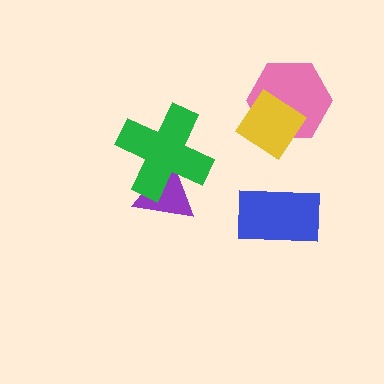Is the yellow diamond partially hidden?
No, no other shape covers it.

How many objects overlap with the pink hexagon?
1 object overlaps with the pink hexagon.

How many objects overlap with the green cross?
1 object overlaps with the green cross.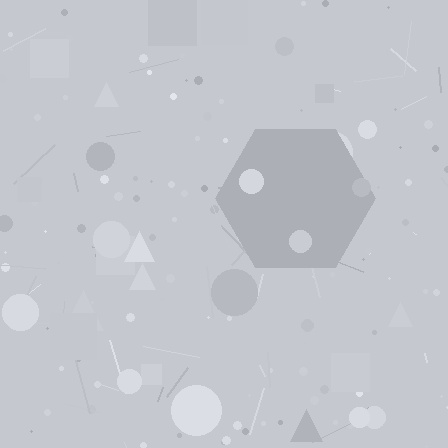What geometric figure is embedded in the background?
A hexagon is embedded in the background.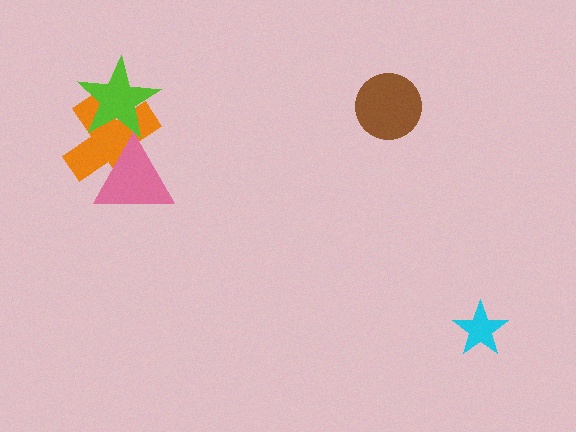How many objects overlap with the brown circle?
0 objects overlap with the brown circle.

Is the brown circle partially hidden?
No, no other shape covers it.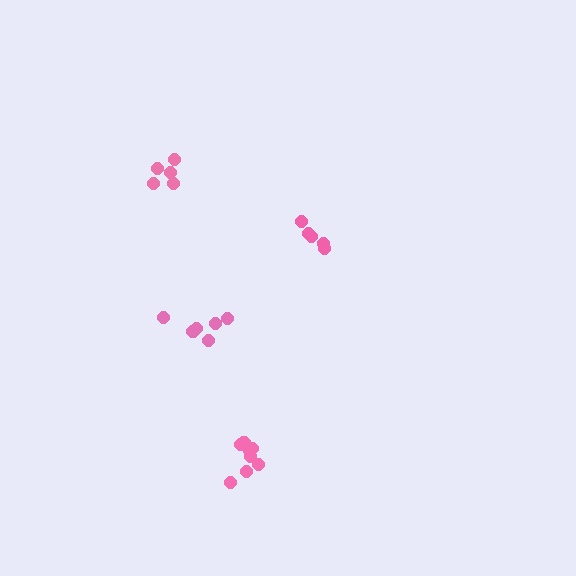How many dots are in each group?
Group 1: 6 dots, Group 2: 5 dots, Group 3: 8 dots, Group 4: 5 dots (24 total).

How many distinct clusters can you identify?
There are 4 distinct clusters.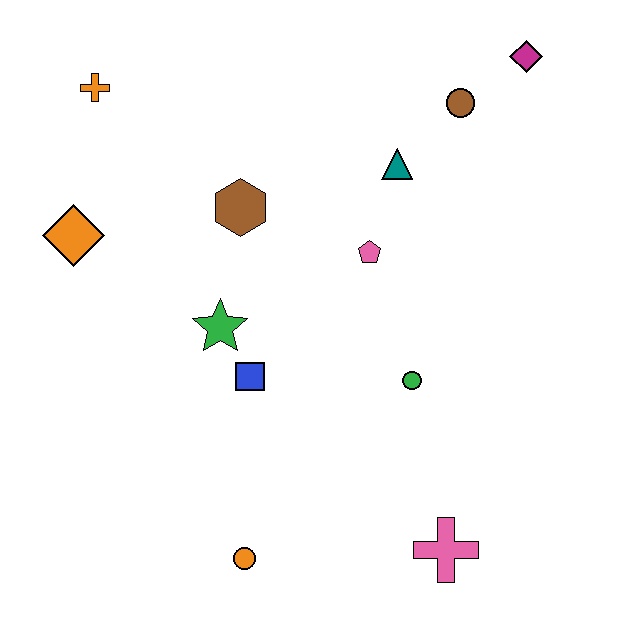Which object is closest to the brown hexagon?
The green star is closest to the brown hexagon.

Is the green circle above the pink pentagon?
No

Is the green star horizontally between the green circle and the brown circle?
No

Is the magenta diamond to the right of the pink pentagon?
Yes